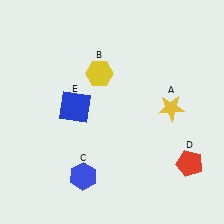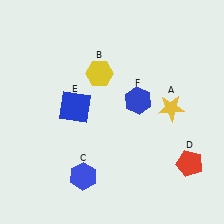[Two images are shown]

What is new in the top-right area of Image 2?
A blue hexagon (F) was added in the top-right area of Image 2.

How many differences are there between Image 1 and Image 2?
There is 1 difference between the two images.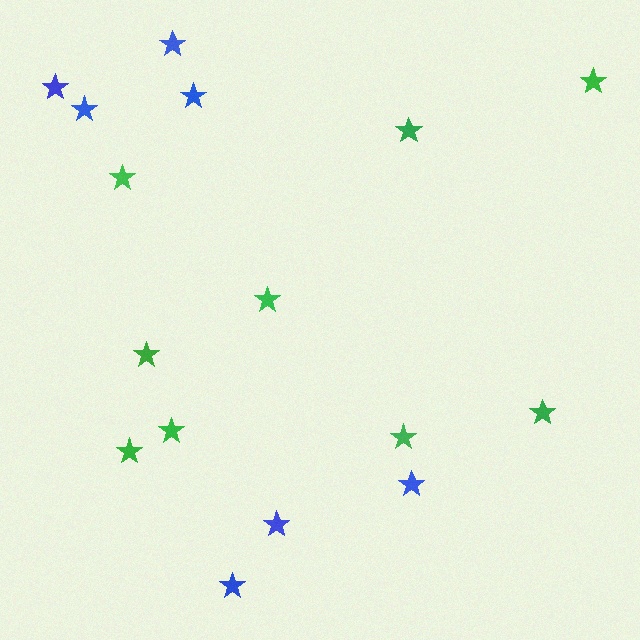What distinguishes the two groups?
There are 2 groups: one group of blue stars (7) and one group of green stars (9).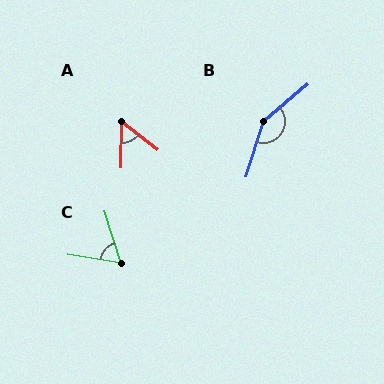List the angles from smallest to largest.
A (52°), C (64°), B (147°).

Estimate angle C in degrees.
Approximately 64 degrees.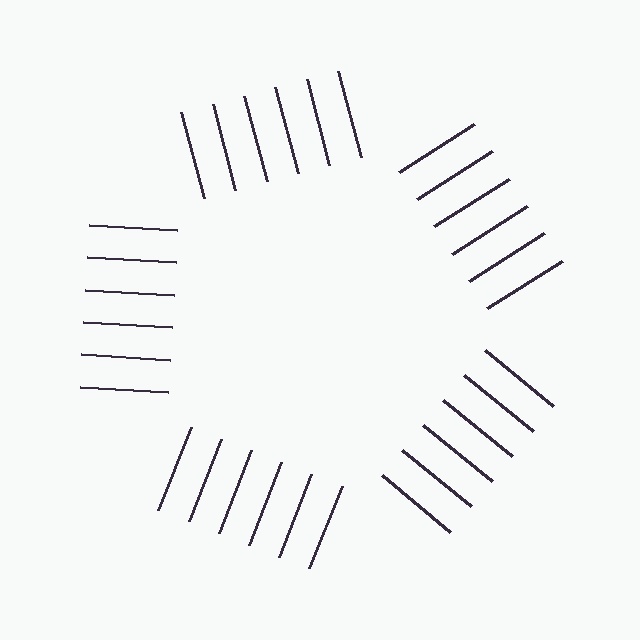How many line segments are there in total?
30 — 6 along each of the 5 edges.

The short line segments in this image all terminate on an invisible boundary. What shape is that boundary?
An illusory pentagon — the line segments terminate on its edges but no continuous stroke is drawn.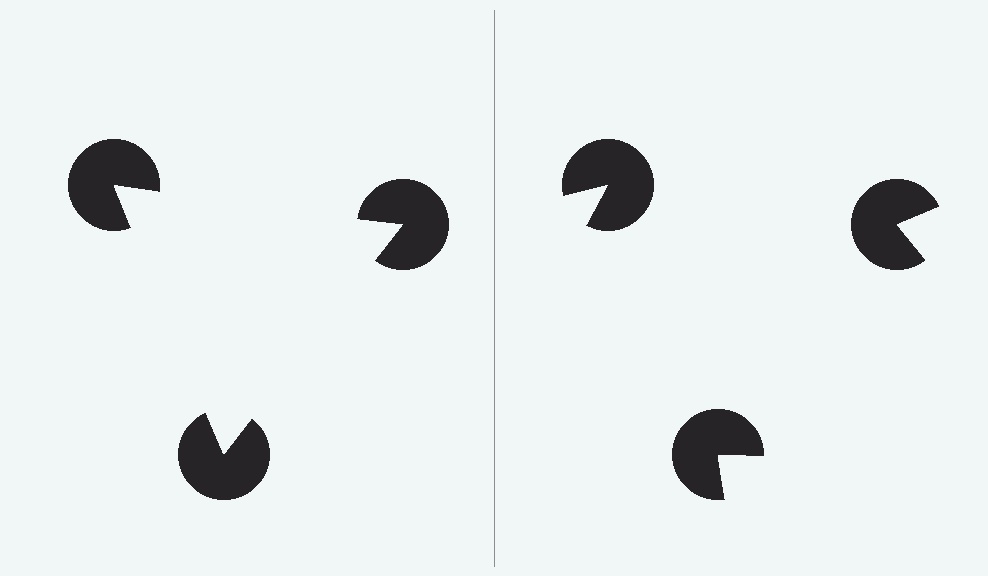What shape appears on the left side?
An illusory triangle.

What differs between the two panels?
The pac-man discs are positioned identically on both sides; only the wedge orientations differ. On the left they align to a triangle; on the right they are misaligned.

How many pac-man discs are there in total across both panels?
6 — 3 on each side.